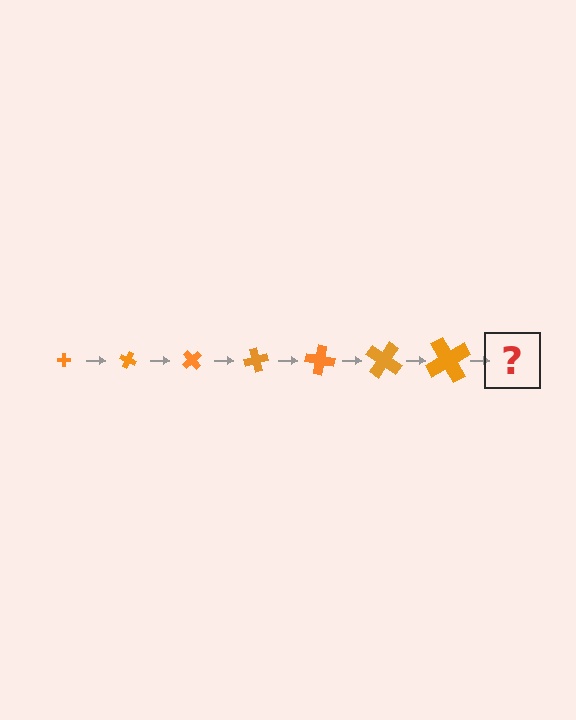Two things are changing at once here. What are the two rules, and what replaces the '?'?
The two rules are that the cross grows larger each step and it rotates 25 degrees each step. The '?' should be a cross, larger than the previous one and rotated 175 degrees from the start.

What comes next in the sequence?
The next element should be a cross, larger than the previous one and rotated 175 degrees from the start.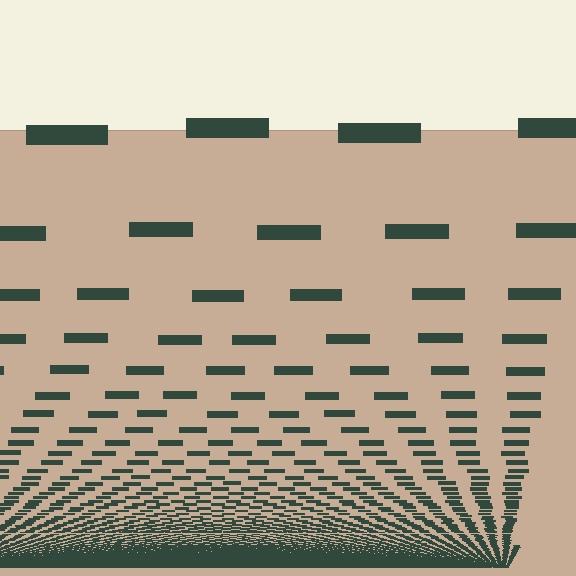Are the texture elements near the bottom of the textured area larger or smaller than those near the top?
Smaller. The gradient is inverted — elements near the bottom are smaller and denser.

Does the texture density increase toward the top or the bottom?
Density increases toward the bottom.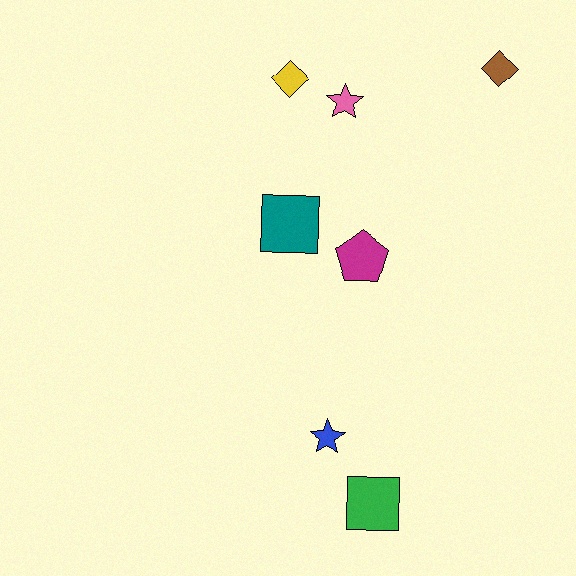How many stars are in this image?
There are 2 stars.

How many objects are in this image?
There are 7 objects.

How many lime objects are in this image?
There are no lime objects.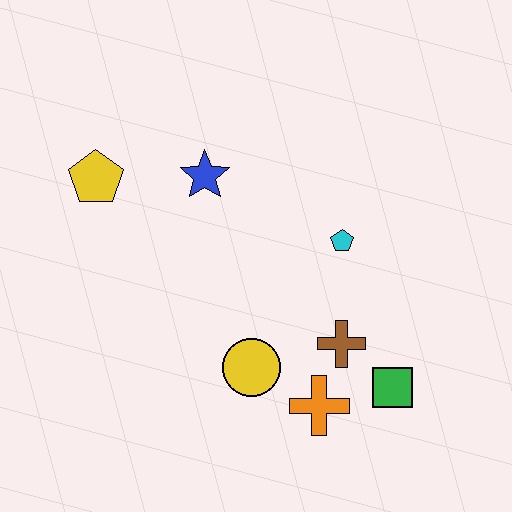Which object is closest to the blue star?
The yellow pentagon is closest to the blue star.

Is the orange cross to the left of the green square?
Yes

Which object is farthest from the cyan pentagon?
The yellow pentagon is farthest from the cyan pentagon.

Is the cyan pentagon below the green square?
No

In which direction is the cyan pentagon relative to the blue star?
The cyan pentagon is to the right of the blue star.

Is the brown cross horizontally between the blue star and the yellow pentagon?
No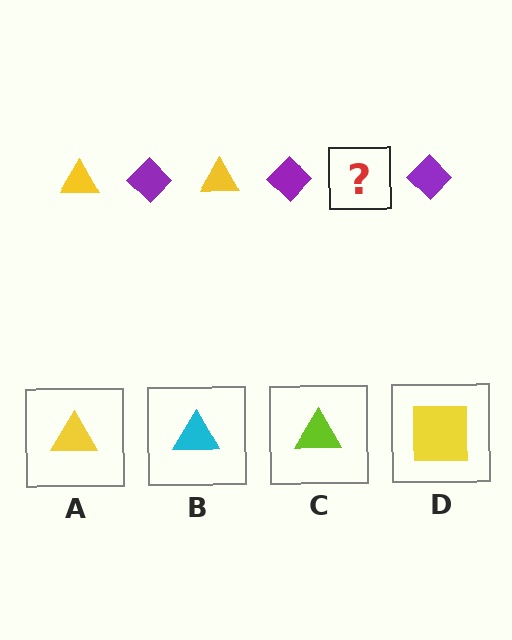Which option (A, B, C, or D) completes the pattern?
A.